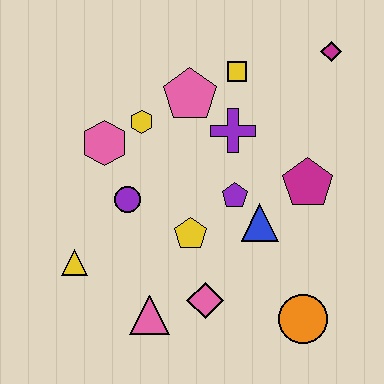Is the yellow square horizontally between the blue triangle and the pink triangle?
Yes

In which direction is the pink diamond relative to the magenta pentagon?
The pink diamond is below the magenta pentagon.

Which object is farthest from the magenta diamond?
The yellow triangle is farthest from the magenta diamond.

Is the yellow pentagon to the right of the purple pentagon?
No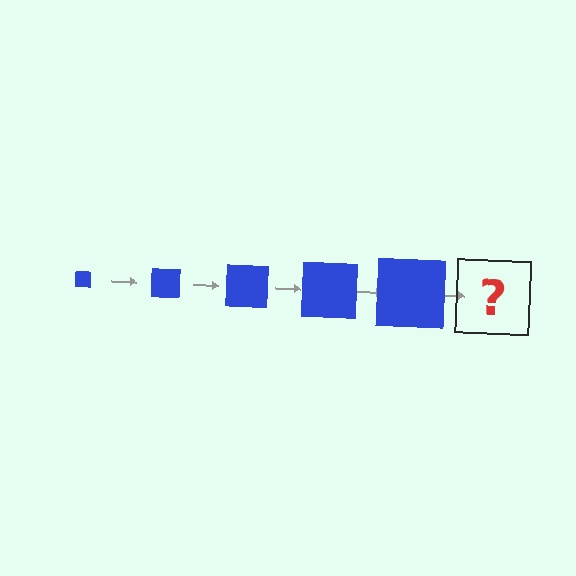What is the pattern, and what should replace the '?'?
The pattern is that the square gets progressively larger each step. The '?' should be a blue square, larger than the previous one.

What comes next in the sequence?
The next element should be a blue square, larger than the previous one.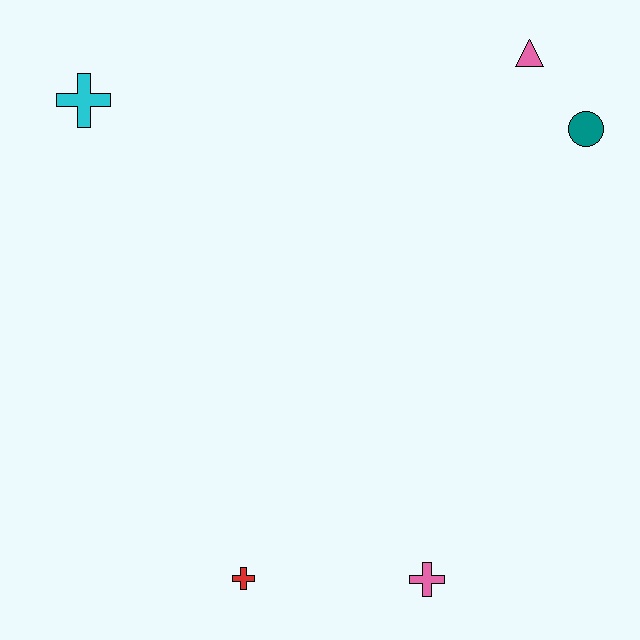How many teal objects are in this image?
There is 1 teal object.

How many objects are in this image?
There are 5 objects.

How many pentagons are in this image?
There are no pentagons.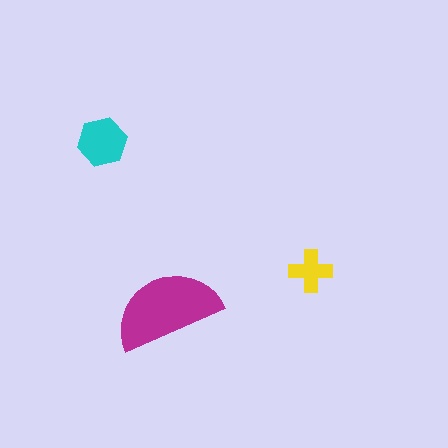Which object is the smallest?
The yellow cross.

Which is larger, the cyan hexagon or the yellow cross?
The cyan hexagon.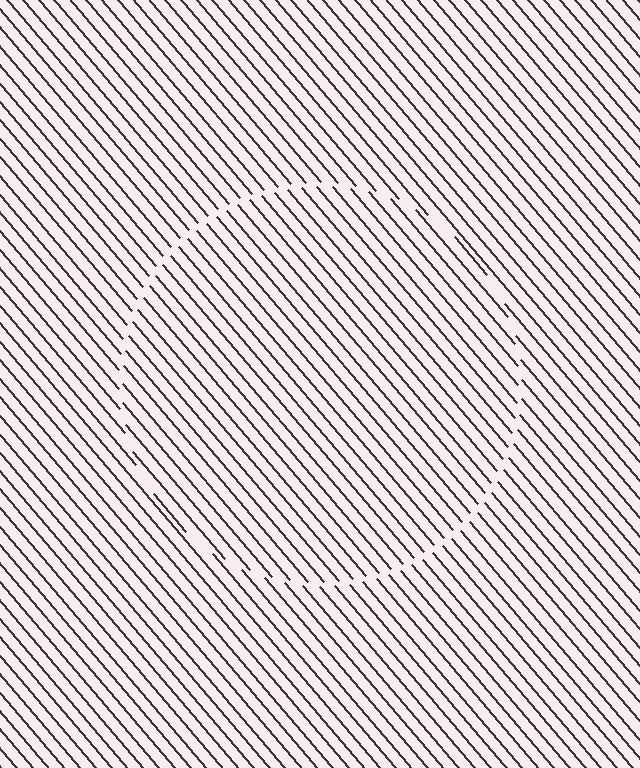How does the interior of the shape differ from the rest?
The interior of the shape contains the same grating, shifted by half a period — the contour is defined by the phase discontinuity where line-ends from the inner and outer gratings abut.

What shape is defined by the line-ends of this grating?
An illusory circle. The interior of the shape contains the same grating, shifted by half a period — the contour is defined by the phase discontinuity where line-ends from the inner and outer gratings abut.